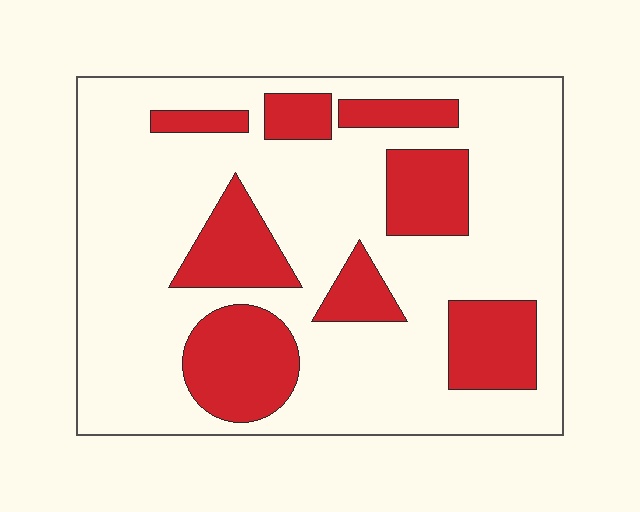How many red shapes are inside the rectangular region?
8.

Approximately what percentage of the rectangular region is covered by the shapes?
Approximately 25%.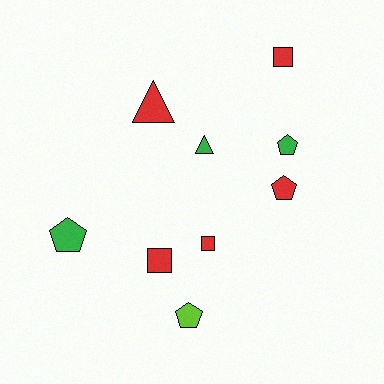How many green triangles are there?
There is 1 green triangle.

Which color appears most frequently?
Red, with 5 objects.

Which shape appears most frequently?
Pentagon, with 4 objects.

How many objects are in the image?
There are 9 objects.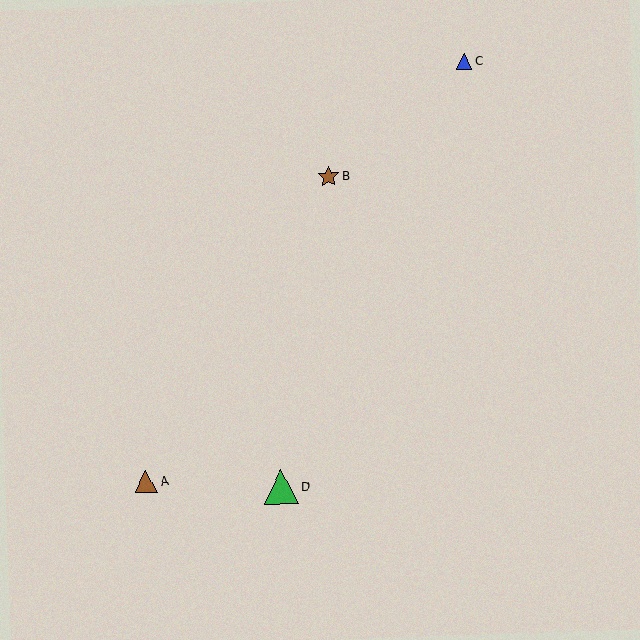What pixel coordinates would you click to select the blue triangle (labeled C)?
Click at (464, 62) to select the blue triangle C.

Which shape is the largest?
The green triangle (labeled D) is the largest.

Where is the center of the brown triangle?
The center of the brown triangle is at (146, 482).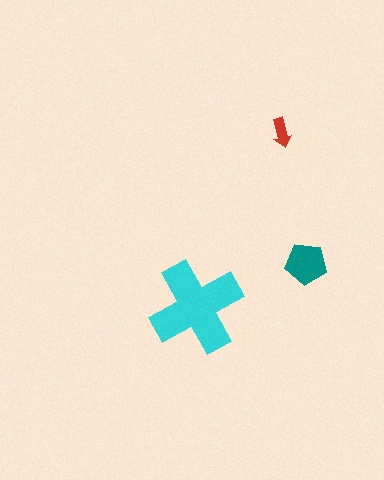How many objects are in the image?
There are 3 objects in the image.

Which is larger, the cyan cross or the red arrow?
The cyan cross.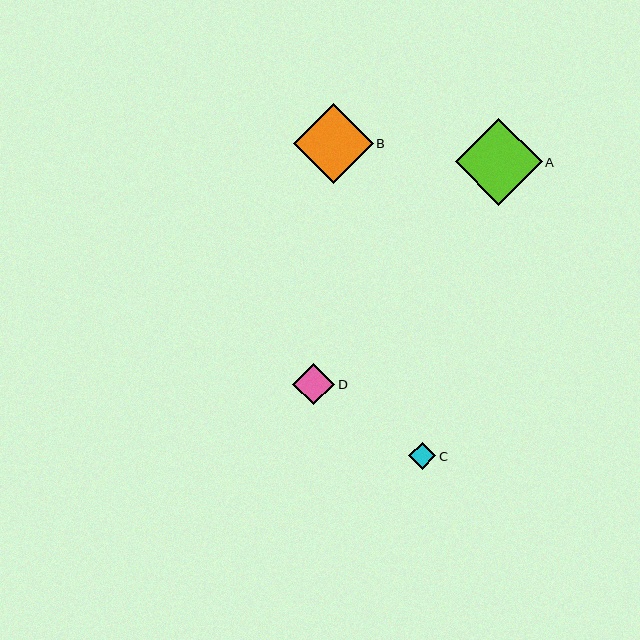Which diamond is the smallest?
Diamond C is the smallest with a size of approximately 27 pixels.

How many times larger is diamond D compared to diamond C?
Diamond D is approximately 1.6 times the size of diamond C.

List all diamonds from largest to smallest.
From largest to smallest: A, B, D, C.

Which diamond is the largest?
Diamond A is the largest with a size of approximately 87 pixels.